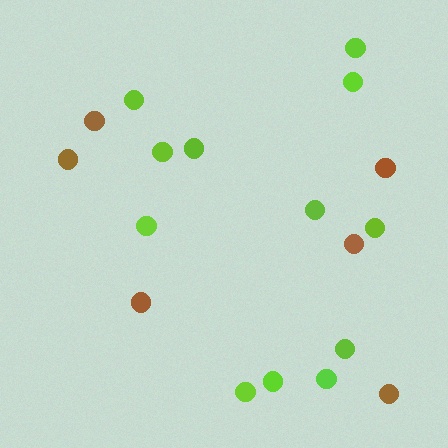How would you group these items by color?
There are 2 groups: one group of lime circles (12) and one group of brown circles (6).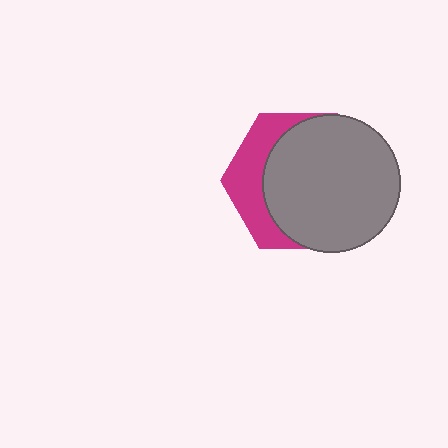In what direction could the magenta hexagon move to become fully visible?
The magenta hexagon could move left. That would shift it out from behind the gray circle entirely.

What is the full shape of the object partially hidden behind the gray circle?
The partially hidden object is a magenta hexagon.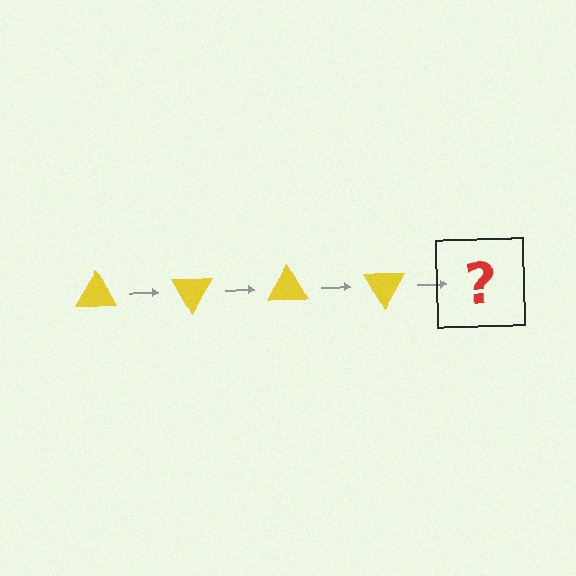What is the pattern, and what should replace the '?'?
The pattern is that the triangle rotates 60 degrees each step. The '?' should be a yellow triangle rotated 240 degrees.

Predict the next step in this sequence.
The next step is a yellow triangle rotated 240 degrees.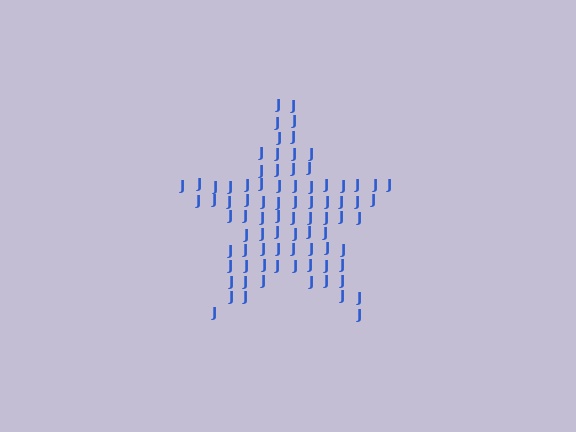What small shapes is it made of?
It is made of small letter J's.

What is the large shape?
The large shape is a star.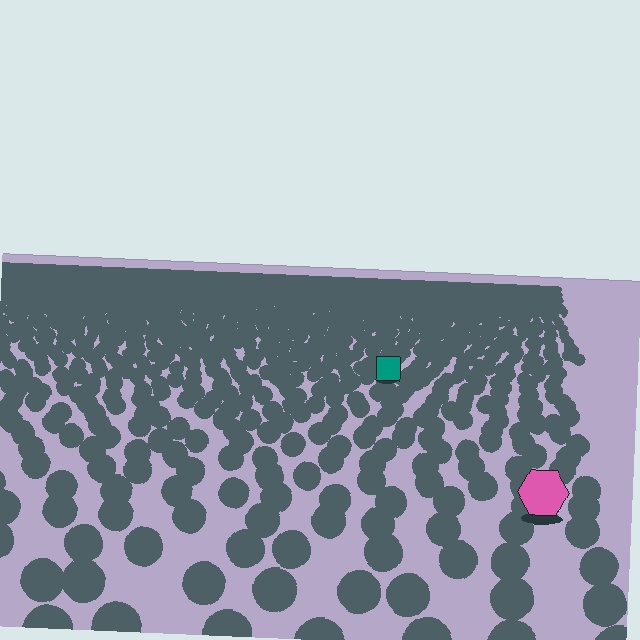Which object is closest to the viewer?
The pink hexagon is closest. The texture marks near it are larger and more spread out.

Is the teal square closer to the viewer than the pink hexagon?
No. The pink hexagon is closer — you can tell from the texture gradient: the ground texture is coarser near it.